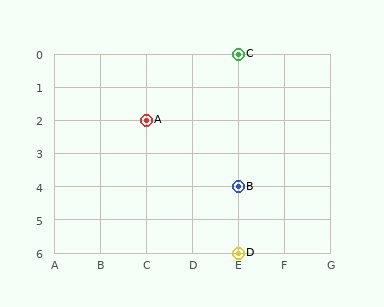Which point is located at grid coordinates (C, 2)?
Point A is at (C, 2).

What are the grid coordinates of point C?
Point C is at grid coordinates (E, 0).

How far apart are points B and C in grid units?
Points B and C are 4 rows apart.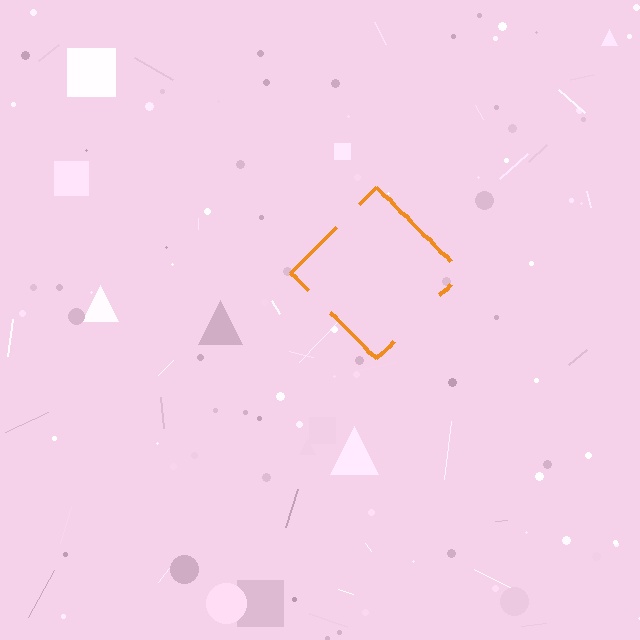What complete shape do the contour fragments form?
The contour fragments form a diamond.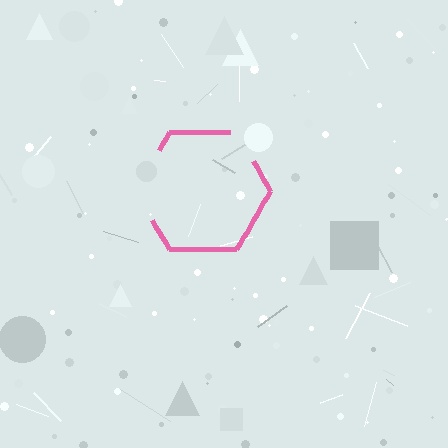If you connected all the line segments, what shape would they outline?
They would outline a hexagon.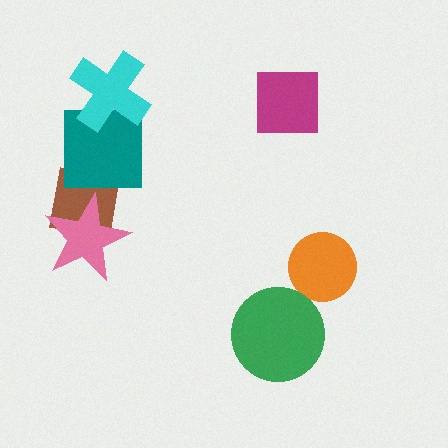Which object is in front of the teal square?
The cyan cross is in front of the teal square.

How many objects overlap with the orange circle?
0 objects overlap with the orange circle.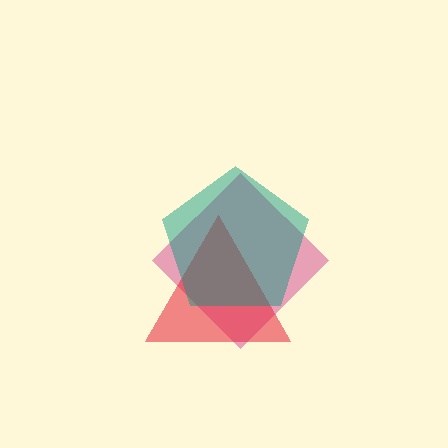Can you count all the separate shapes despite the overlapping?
Yes, there are 3 separate shapes.